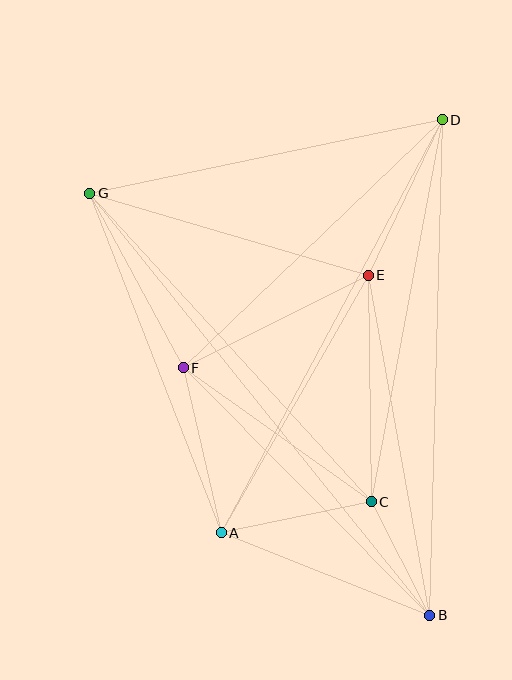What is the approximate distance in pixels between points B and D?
The distance between B and D is approximately 495 pixels.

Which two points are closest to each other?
Points B and C are closest to each other.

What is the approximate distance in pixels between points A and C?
The distance between A and C is approximately 153 pixels.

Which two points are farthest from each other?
Points B and G are farthest from each other.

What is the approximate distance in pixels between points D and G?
The distance between D and G is approximately 360 pixels.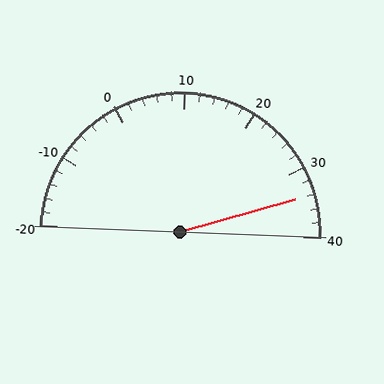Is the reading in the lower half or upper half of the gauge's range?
The reading is in the upper half of the range (-20 to 40).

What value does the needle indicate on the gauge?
The needle indicates approximately 34.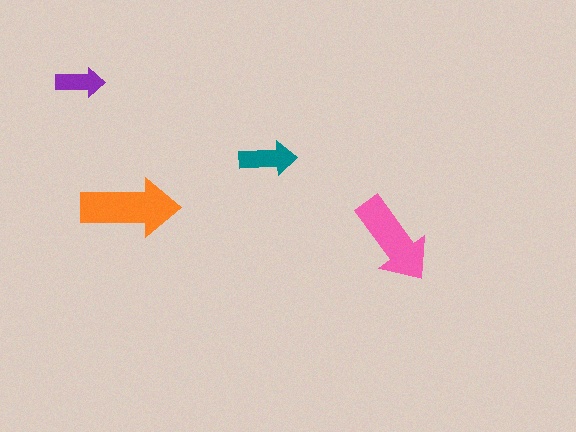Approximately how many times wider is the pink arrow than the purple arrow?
About 2 times wider.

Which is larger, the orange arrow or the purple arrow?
The orange one.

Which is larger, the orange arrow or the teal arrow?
The orange one.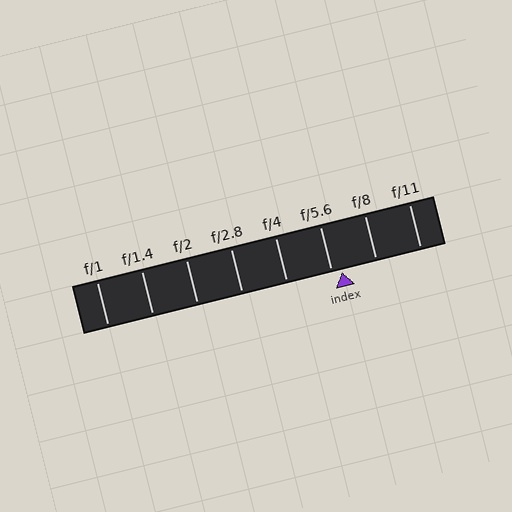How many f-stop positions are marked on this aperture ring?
There are 8 f-stop positions marked.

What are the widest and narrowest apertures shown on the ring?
The widest aperture shown is f/1 and the narrowest is f/11.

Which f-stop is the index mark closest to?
The index mark is closest to f/5.6.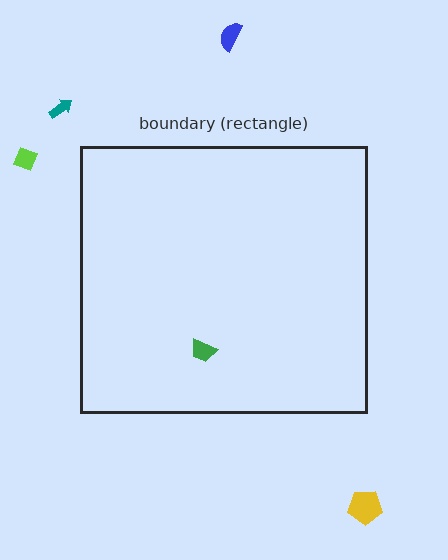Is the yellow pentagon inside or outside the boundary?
Outside.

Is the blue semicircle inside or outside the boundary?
Outside.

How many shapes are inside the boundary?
1 inside, 4 outside.